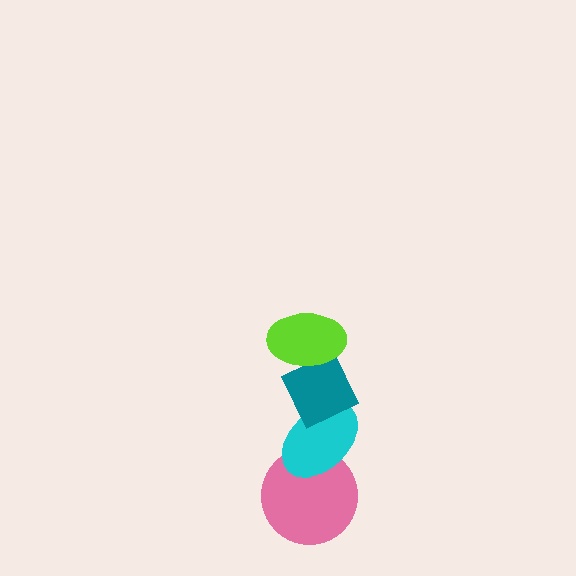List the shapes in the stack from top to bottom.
From top to bottom: the lime ellipse, the teal diamond, the cyan ellipse, the pink circle.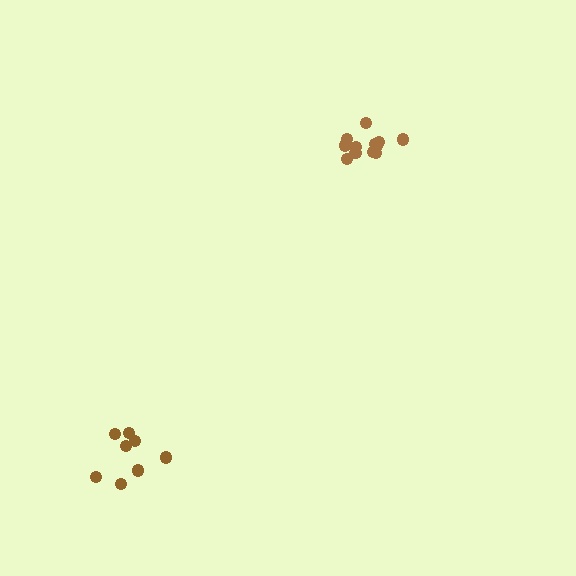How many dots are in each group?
Group 1: 12 dots, Group 2: 8 dots (20 total).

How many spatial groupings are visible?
There are 2 spatial groupings.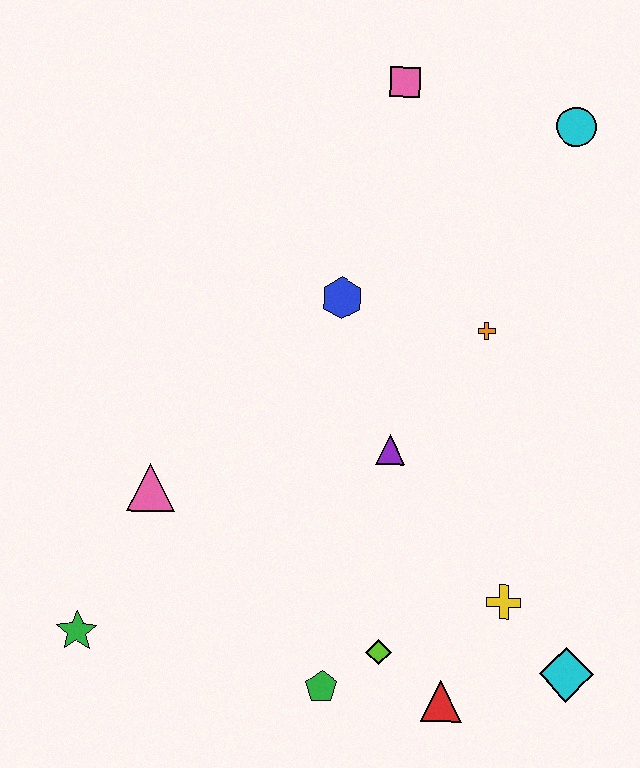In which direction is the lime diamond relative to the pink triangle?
The lime diamond is to the right of the pink triangle.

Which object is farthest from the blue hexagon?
The cyan diamond is farthest from the blue hexagon.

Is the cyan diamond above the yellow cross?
No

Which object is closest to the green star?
The pink triangle is closest to the green star.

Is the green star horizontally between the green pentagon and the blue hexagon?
No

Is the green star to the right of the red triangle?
No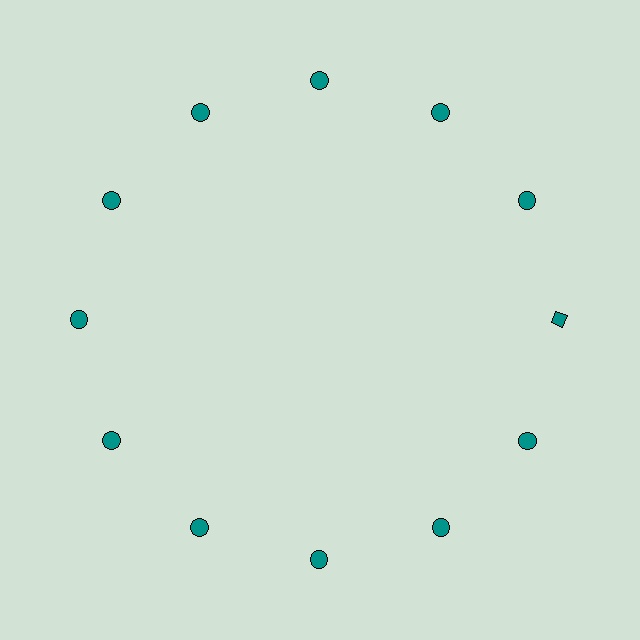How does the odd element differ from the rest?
It has a different shape: diamond instead of circle.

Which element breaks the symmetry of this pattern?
The teal diamond at roughly the 3 o'clock position breaks the symmetry. All other shapes are teal circles.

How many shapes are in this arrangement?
There are 12 shapes arranged in a ring pattern.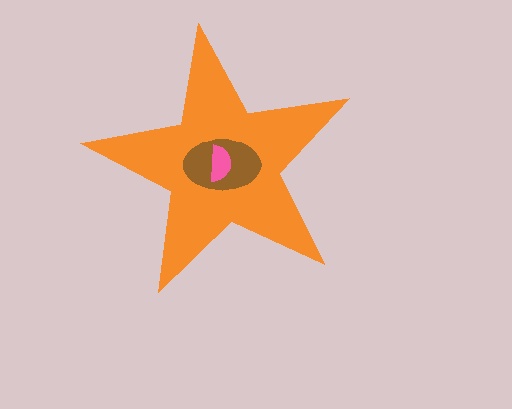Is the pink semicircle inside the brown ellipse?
Yes.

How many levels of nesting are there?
3.